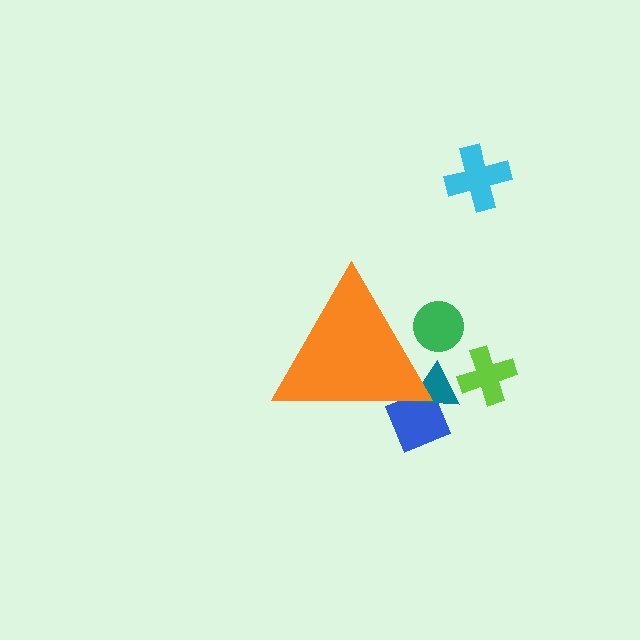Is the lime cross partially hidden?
No, the lime cross is fully visible.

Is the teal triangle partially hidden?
Yes, the teal triangle is partially hidden behind the orange triangle.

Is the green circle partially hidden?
Yes, the green circle is partially hidden behind the orange triangle.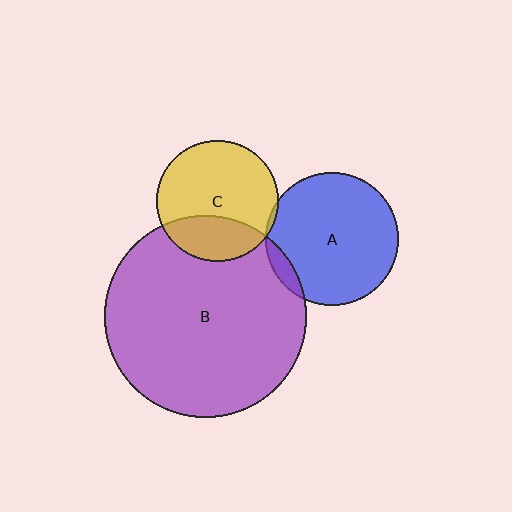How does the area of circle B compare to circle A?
Approximately 2.3 times.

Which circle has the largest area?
Circle B (purple).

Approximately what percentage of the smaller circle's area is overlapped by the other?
Approximately 30%.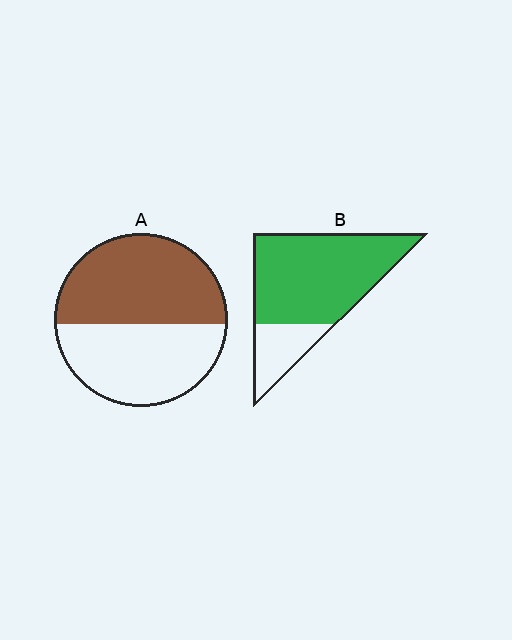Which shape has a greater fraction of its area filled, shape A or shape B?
Shape B.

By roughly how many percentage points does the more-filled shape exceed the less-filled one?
By roughly 25 percentage points (B over A).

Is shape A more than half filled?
Roughly half.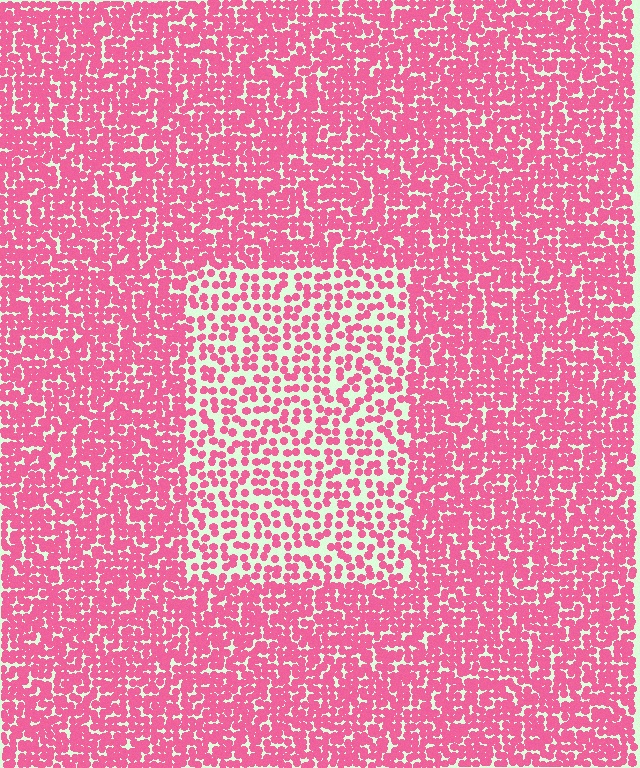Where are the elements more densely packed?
The elements are more densely packed outside the rectangle boundary.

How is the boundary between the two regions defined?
The boundary is defined by a change in element density (approximately 1.9x ratio). All elements are the same color, size, and shape.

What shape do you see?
I see a rectangle.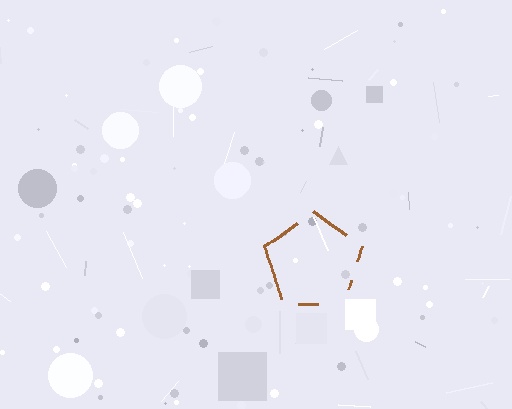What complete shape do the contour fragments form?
The contour fragments form a pentagon.